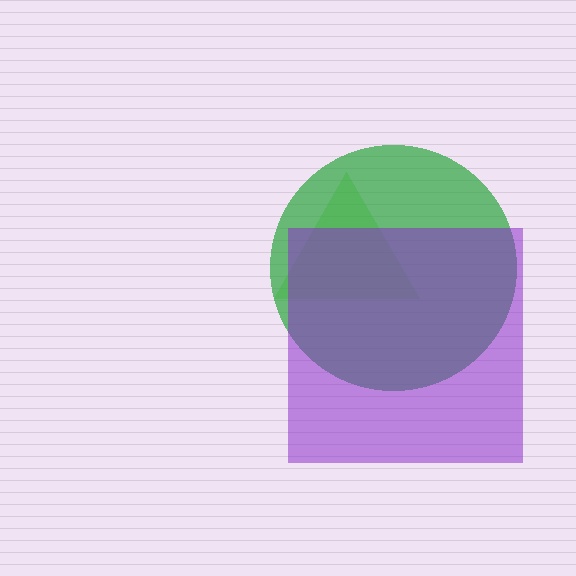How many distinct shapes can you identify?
There are 3 distinct shapes: a lime triangle, a green circle, a purple square.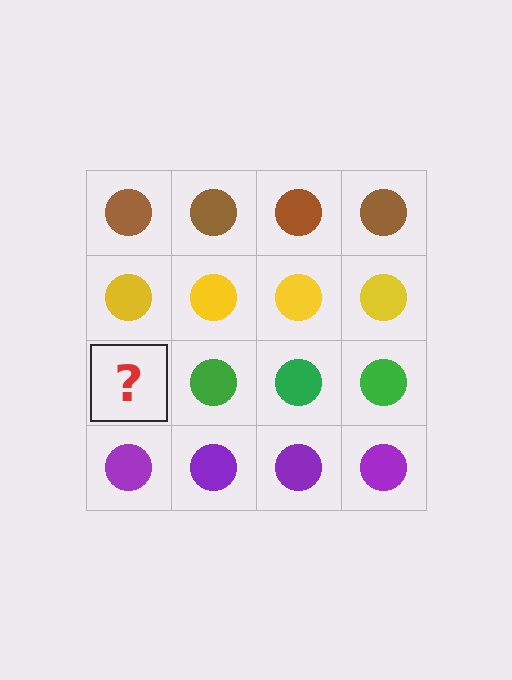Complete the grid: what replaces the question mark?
The question mark should be replaced with a green circle.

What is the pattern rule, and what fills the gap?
The rule is that each row has a consistent color. The gap should be filled with a green circle.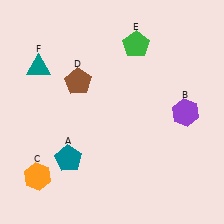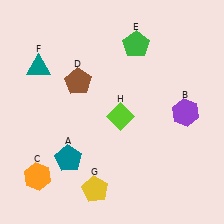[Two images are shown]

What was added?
A yellow pentagon (G), a lime diamond (H) were added in Image 2.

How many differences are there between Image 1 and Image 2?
There are 2 differences between the two images.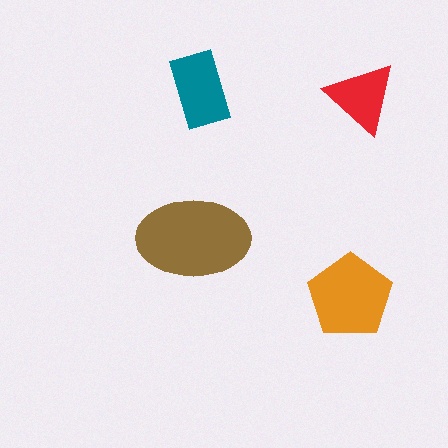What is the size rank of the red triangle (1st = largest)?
4th.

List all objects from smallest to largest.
The red triangle, the teal rectangle, the orange pentagon, the brown ellipse.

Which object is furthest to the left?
The brown ellipse is leftmost.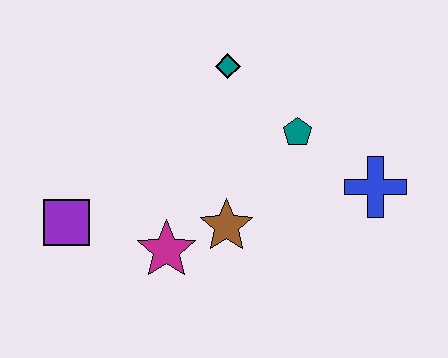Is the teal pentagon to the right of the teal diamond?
Yes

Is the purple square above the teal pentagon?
No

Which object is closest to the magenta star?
The brown star is closest to the magenta star.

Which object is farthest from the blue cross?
The purple square is farthest from the blue cross.